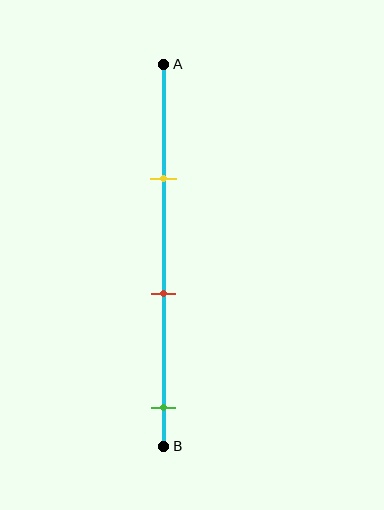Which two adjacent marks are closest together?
The yellow and red marks are the closest adjacent pair.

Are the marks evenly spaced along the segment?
Yes, the marks are approximately evenly spaced.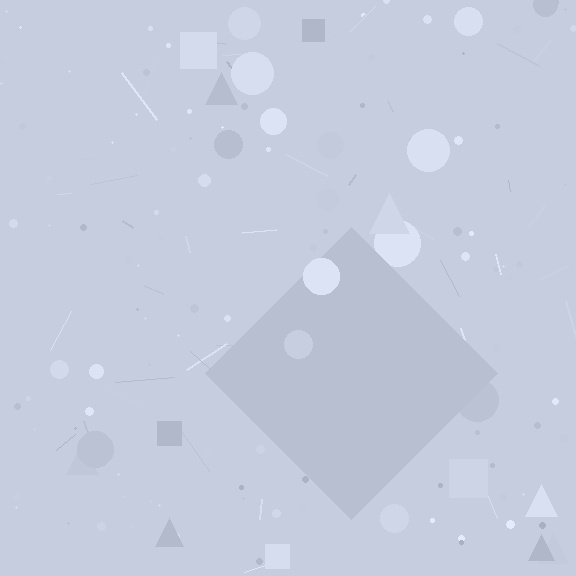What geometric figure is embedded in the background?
A diamond is embedded in the background.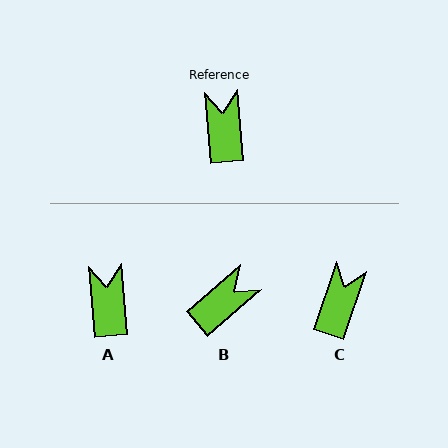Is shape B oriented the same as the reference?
No, it is off by about 54 degrees.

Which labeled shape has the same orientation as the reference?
A.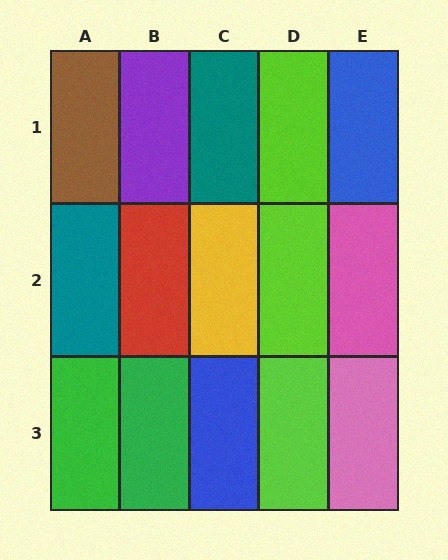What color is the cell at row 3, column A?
Green.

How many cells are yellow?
1 cell is yellow.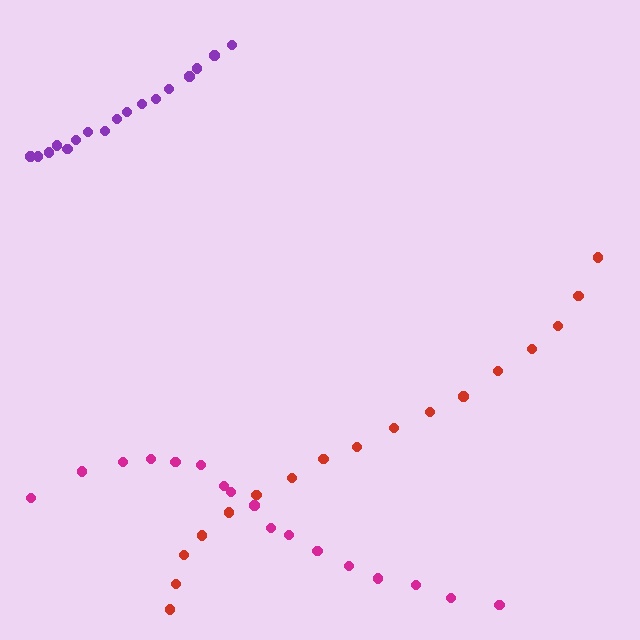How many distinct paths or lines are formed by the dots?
There are 3 distinct paths.